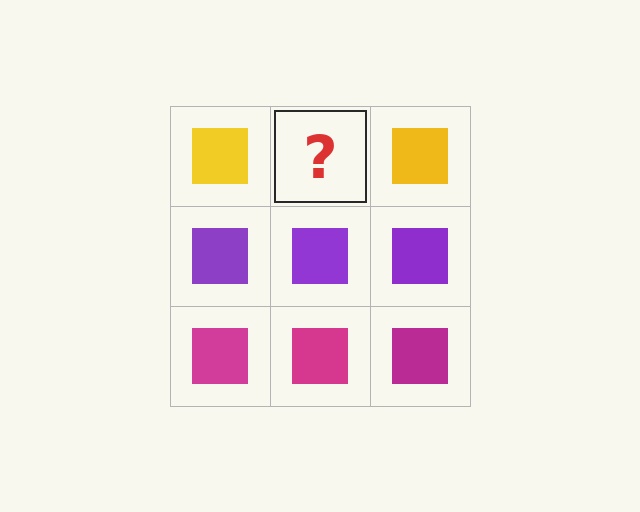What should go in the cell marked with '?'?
The missing cell should contain a yellow square.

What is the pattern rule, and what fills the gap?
The rule is that each row has a consistent color. The gap should be filled with a yellow square.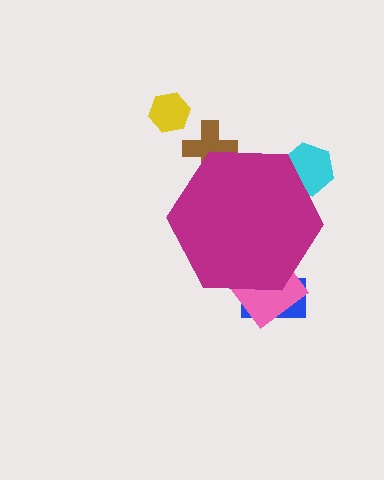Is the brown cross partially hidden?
Yes, the brown cross is partially hidden behind the magenta hexagon.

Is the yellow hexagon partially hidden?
No, the yellow hexagon is fully visible.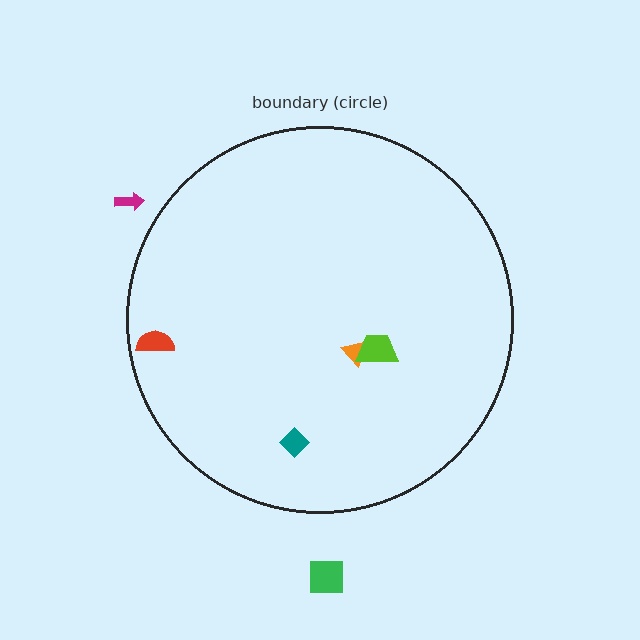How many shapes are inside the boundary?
4 inside, 2 outside.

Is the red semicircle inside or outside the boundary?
Inside.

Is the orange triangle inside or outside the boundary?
Inside.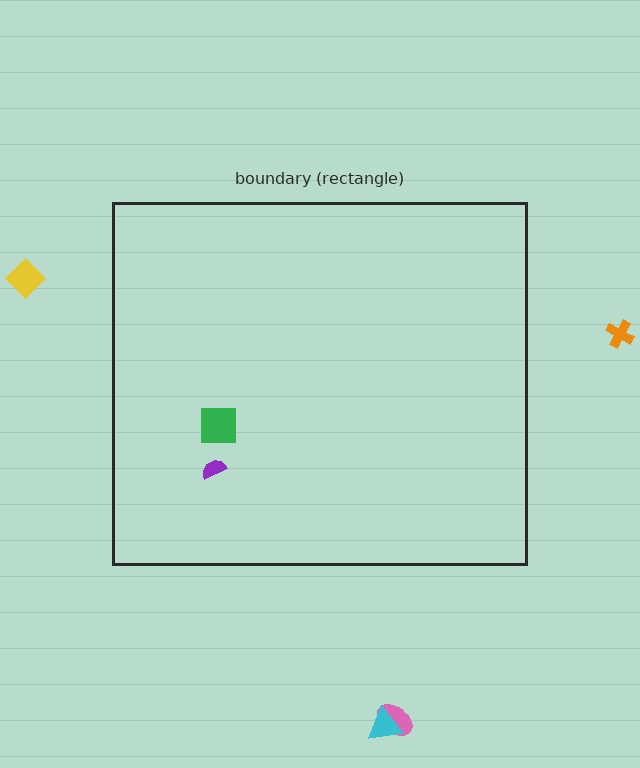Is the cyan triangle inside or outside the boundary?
Outside.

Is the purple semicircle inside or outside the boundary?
Inside.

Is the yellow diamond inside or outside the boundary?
Outside.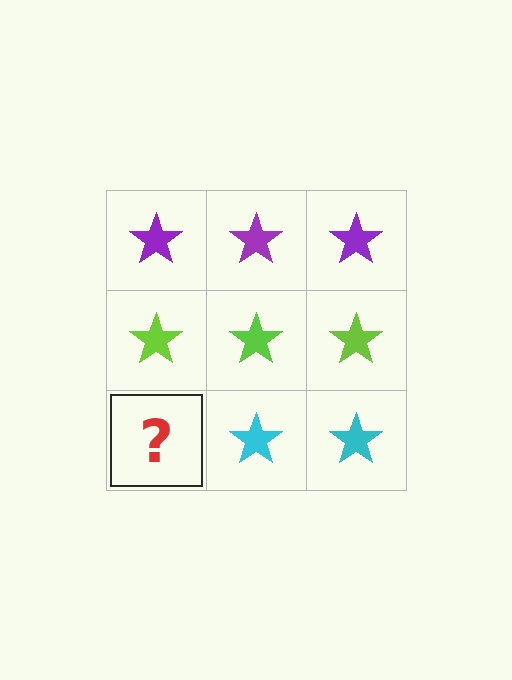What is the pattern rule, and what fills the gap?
The rule is that each row has a consistent color. The gap should be filled with a cyan star.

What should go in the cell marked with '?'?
The missing cell should contain a cyan star.